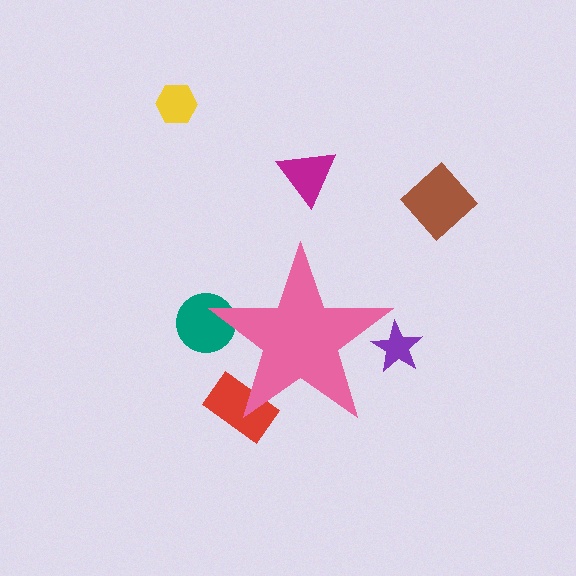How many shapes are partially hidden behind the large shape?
3 shapes are partially hidden.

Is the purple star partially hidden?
Yes, the purple star is partially hidden behind the pink star.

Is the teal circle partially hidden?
Yes, the teal circle is partially hidden behind the pink star.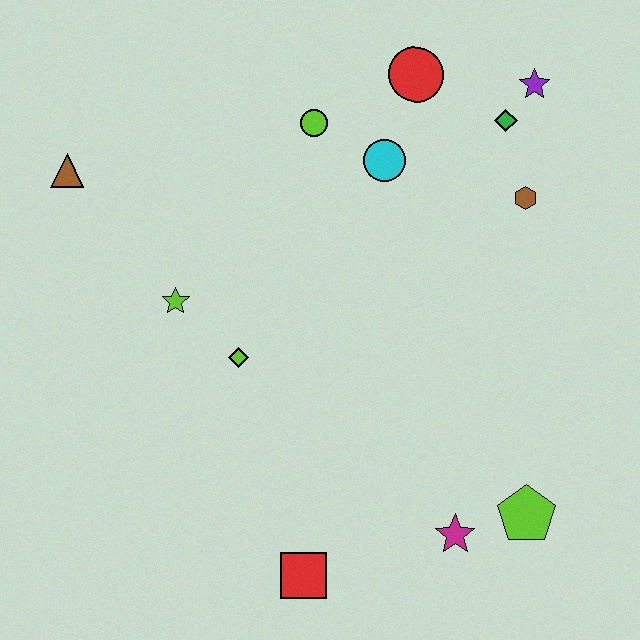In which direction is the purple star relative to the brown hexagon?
The purple star is above the brown hexagon.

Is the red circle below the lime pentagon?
No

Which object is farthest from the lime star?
The purple star is farthest from the lime star.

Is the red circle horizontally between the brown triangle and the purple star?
Yes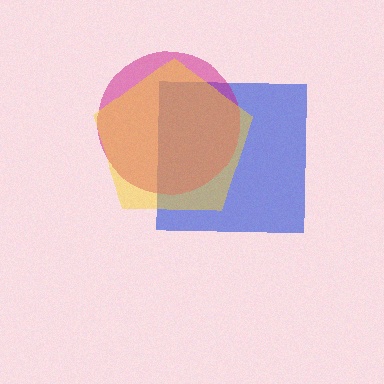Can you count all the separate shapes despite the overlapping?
Yes, there are 3 separate shapes.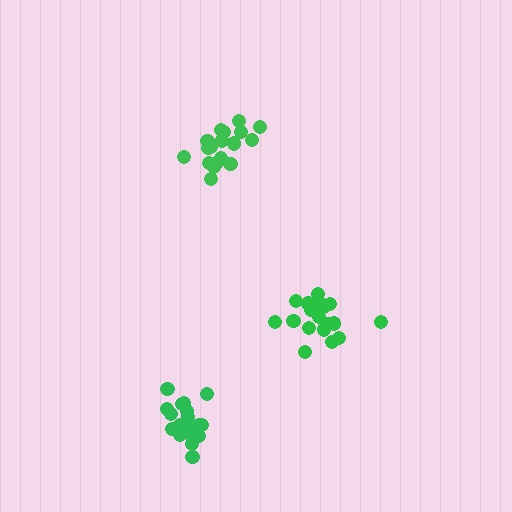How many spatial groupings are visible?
There are 3 spatial groupings.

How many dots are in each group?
Group 1: 19 dots, Group 2: 18 dots, Group 3: 21 dots (58 total).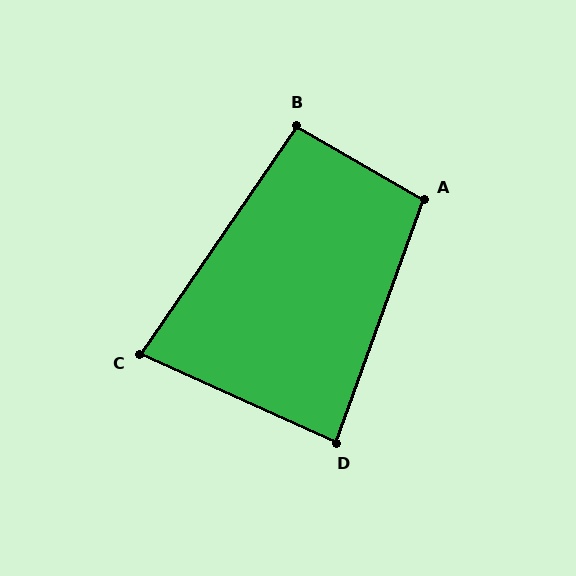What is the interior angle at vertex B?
Approximately 94 degrees (approximately right).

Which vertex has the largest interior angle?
A, at approximately 100 degrees.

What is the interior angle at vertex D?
Approximately 86 degrees (approximately right).